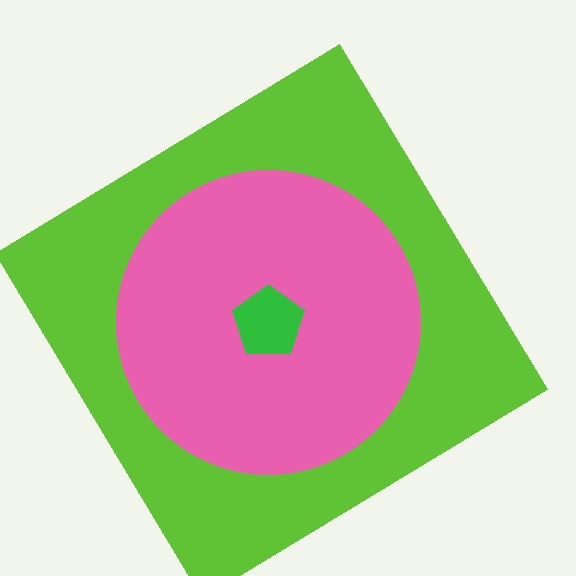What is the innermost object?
The green pentagon.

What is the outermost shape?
The lime diamond.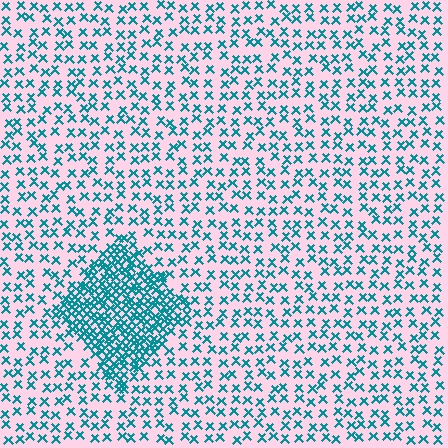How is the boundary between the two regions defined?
The boundary is defined by a change in element density (approximately 2.8x ratio). All elements are the same color, size, and shape.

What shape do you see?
I see a diamond.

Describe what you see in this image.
The image contains small teal elements arranged at two different densities. A diamond-shaped region is visible where the elements are more densely packed than the surrounding area.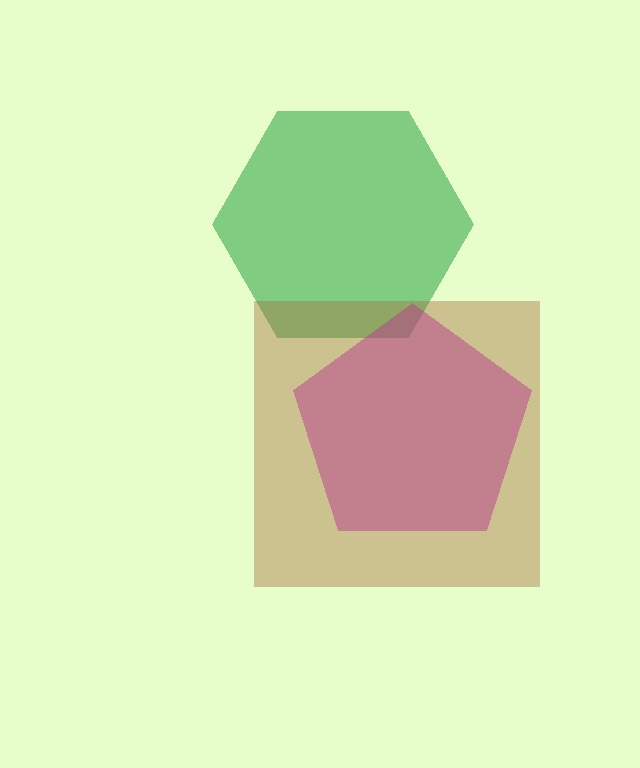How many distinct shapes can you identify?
There are 3 distinct shapes: a green hexagon, a brown square, a magenta pentagon.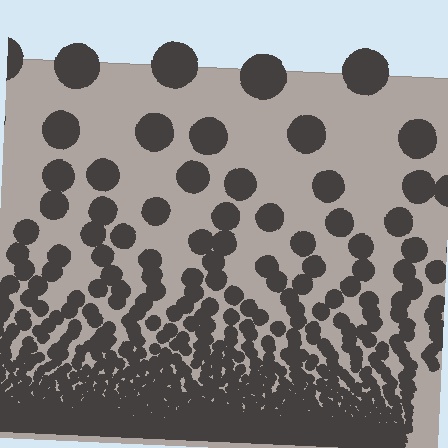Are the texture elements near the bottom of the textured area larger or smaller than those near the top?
Smaller. The gradient is inverted — elements near the bottom are smaller and denser.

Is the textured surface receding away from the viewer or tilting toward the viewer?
The surface appears to tilt toward the viewer. Texture elements get larger and sparser toward the top.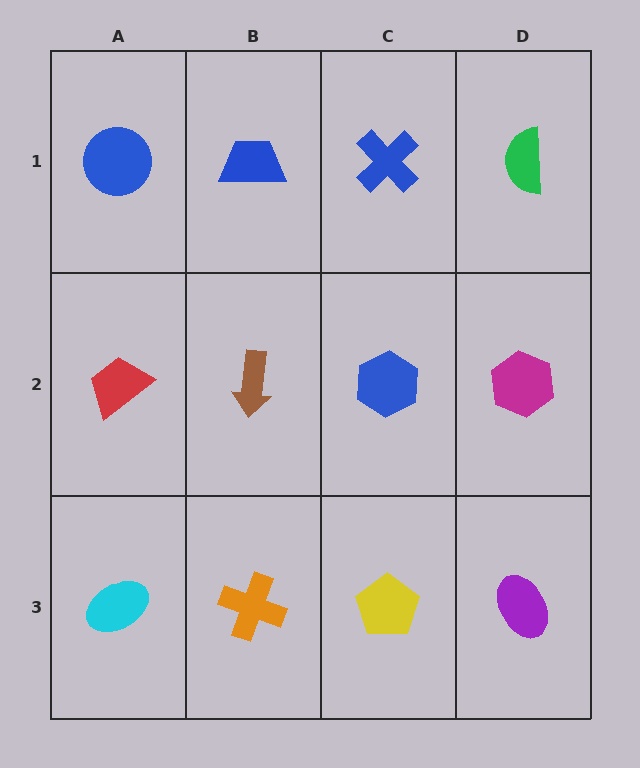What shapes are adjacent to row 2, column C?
A blue cross (row 1, column C), a yellow pentagon (row 3, column C), a brown arrow (row 2, column B), a magenta hexagon (row 2, column D).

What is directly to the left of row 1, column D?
A blue cross.